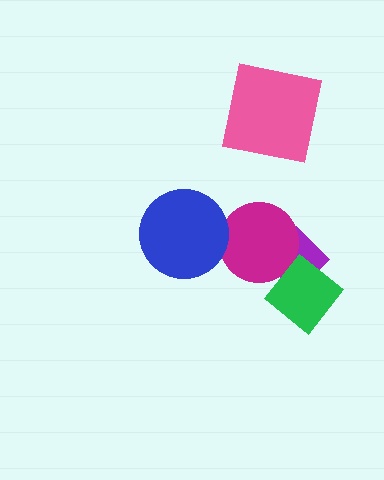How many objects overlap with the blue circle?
1 object overlaps with the blue circle.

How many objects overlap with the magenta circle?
3 objects overlap with the magenta circle.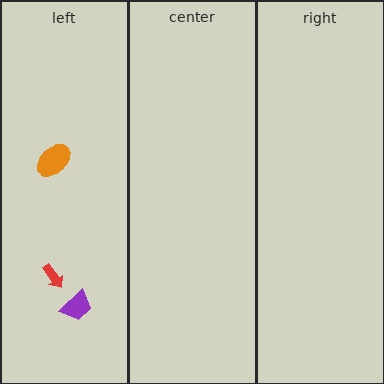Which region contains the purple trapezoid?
The left region.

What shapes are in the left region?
The red arrow, the orange ellipse, the purple trapezoid.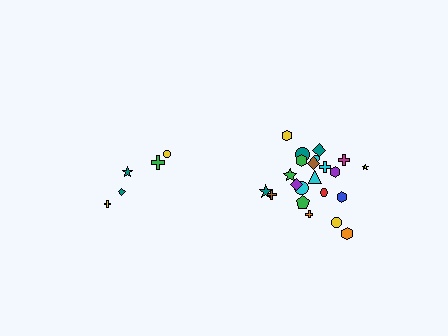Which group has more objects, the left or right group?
The right group.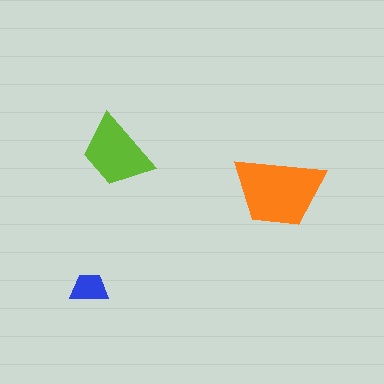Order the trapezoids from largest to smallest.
the orange one, the lime one, the blue one.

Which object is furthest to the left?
The blue trapezoid is leftmost.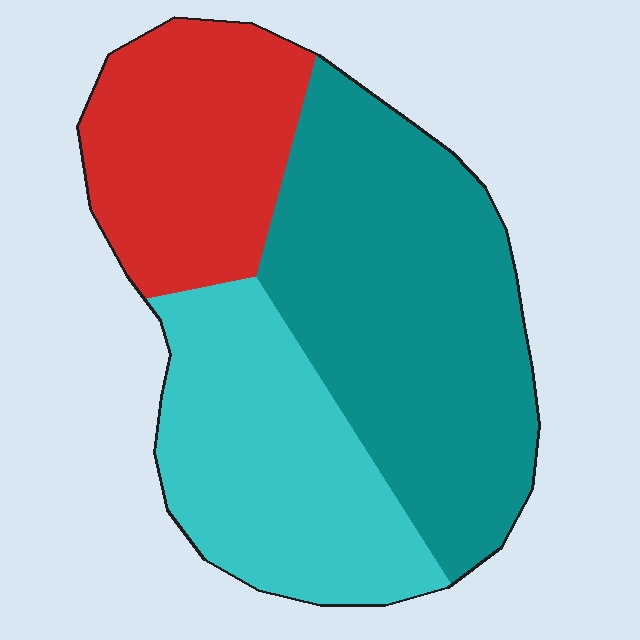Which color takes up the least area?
Red, at roughly 25%.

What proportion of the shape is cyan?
Cyan takes up about one third (1/3) of the shape.